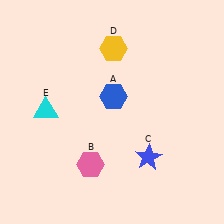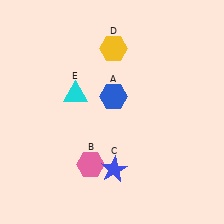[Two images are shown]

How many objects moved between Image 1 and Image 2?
2 objects moved between the two images.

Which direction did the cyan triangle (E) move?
The cyan triangle (E) moved right.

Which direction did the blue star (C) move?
The blue star (C) moved left.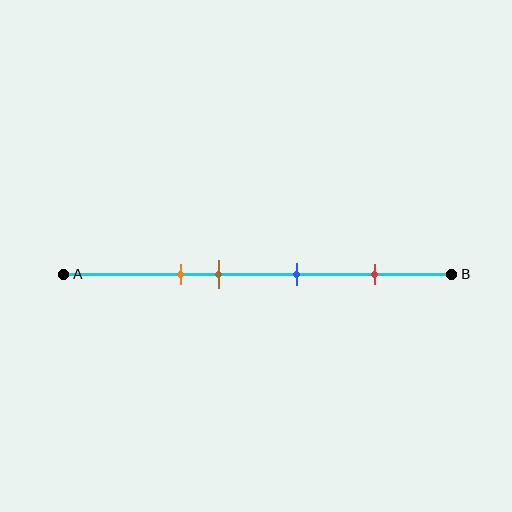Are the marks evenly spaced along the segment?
No, the marks are not evenly spaced.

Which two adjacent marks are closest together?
The orange and brown marks are the closest adjacent pair.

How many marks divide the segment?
There are 4 marks dividing the segment.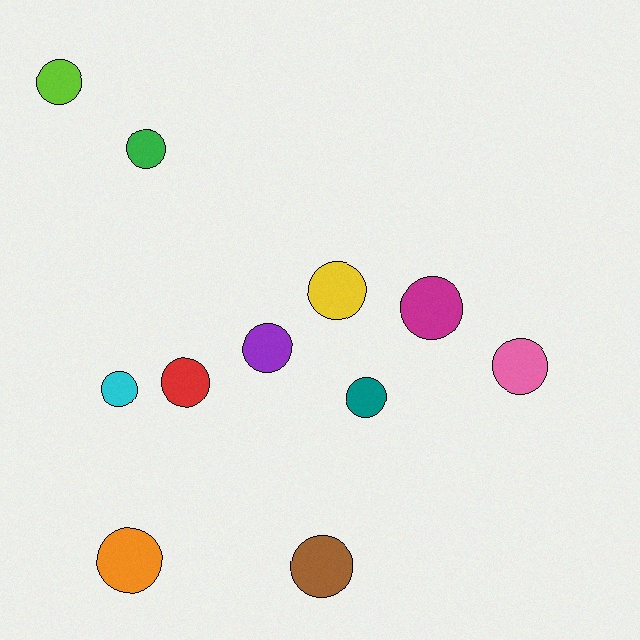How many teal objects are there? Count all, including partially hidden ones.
There is 1 teal object.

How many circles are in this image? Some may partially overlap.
There are 11 circles.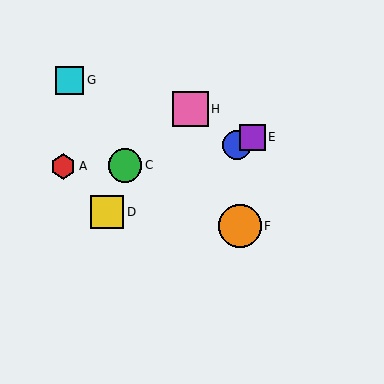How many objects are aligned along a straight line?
3 objects (B, D, E) are aligned along a straight line.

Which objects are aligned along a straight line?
Objects B, D, E are aligned along a straight line.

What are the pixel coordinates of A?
Object A is at (63, 166).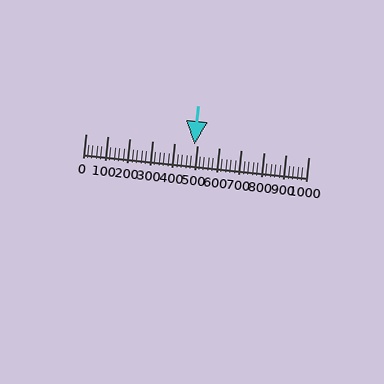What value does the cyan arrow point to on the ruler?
The cyan arrow points to approximately 488.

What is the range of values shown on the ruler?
The ruler shows values from 0 to 1000.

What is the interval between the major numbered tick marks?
The major tick marks are spaced 100 units apart.